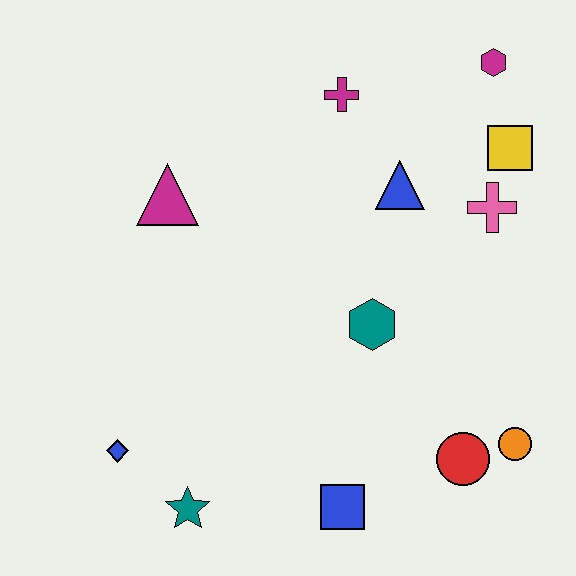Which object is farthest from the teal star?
The magenta hexagon is farthest from the teal star.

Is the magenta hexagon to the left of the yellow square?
Yes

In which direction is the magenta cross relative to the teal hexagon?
The magenta cross is above the teal hexagon.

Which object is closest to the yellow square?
The pink cross is closest to the yellow square.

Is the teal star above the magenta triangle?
No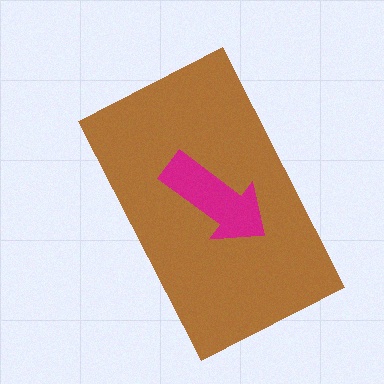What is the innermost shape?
The magenta arrow.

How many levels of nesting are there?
2.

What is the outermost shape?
The brown rectangle.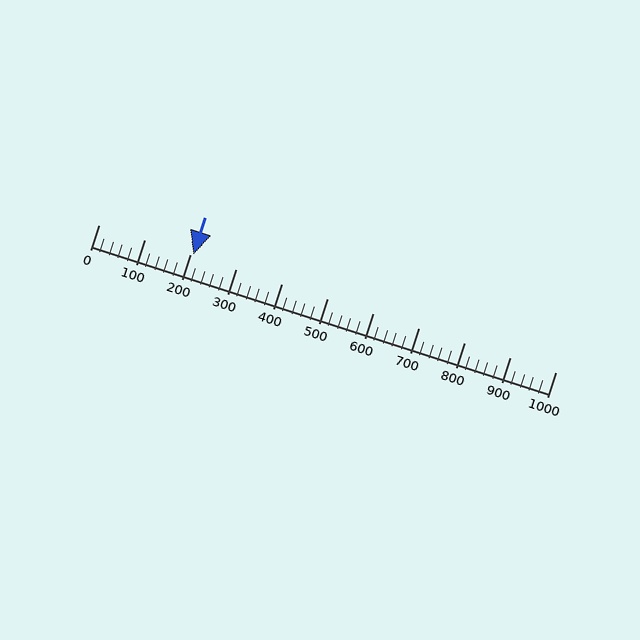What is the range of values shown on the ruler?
The ruler shows values from 0 to 1000.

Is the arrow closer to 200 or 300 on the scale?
The arrow is closer to 200.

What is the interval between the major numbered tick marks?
The major tick marks are spaced 100 units apart.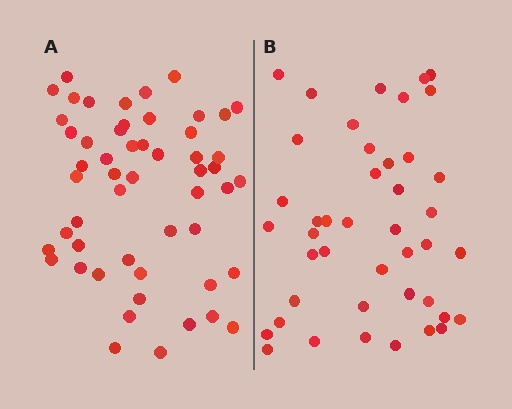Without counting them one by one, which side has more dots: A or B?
Region A (the left region) has more dots.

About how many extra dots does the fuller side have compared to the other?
Region A has roughly 10 or so more dots than region B.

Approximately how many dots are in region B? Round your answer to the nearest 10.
About 40 dots. (The exact count is 43, which rounds to 40.)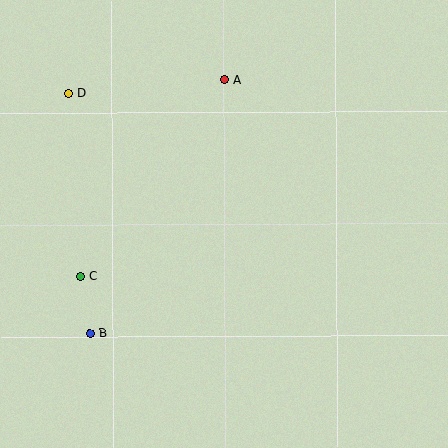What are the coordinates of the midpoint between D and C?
The midpoint between D and C is at (75, 184).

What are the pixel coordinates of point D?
Point D is at (69, 93).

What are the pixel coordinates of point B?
Point B is at (90, 333).